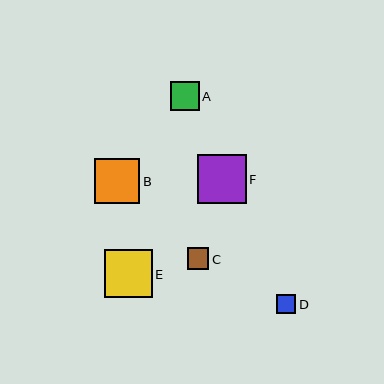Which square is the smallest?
Square D is the smallest with a size of approximately 19 pixels.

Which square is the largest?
Square F is the largest with a size of approximately 49 pixels.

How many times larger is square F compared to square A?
Square F is approximately 1.7 times the size of square A.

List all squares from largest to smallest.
From largest to smallest: F, E, B, A, C, D.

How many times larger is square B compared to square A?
Square B is approximately 1.5 times the size of square A.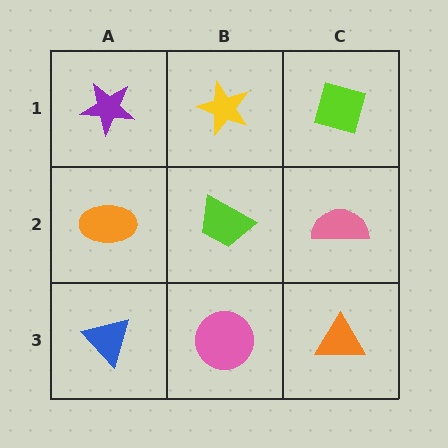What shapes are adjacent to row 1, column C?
A pink semicircle (row 2, column C), a yellow star (row 1, column B).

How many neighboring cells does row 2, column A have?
3.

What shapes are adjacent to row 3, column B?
A lime trapezoid (row 2, column B), a blue triangle (row 3, column A), an orange triangle (row 3, column C).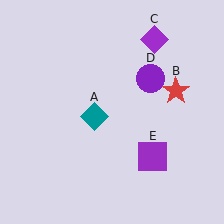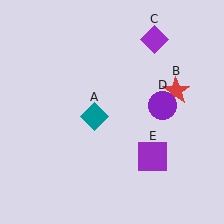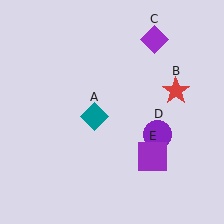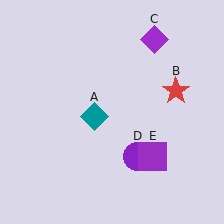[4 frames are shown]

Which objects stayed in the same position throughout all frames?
Teal diamond (object A) and red star (object B) and purple diamond (object C) and purple square (object E) remained stationary.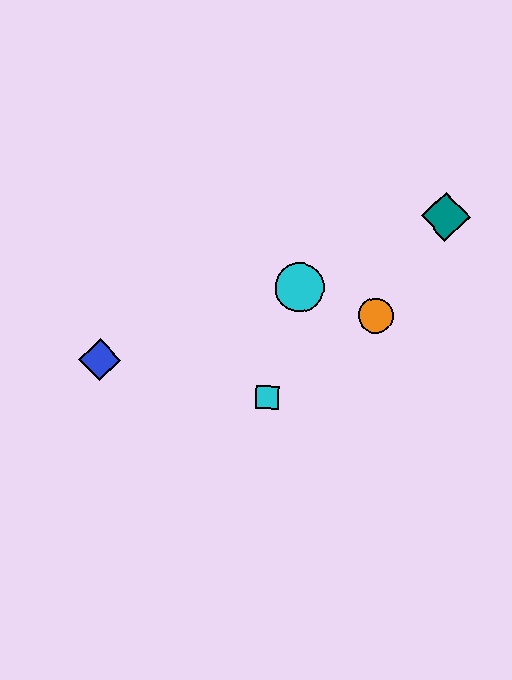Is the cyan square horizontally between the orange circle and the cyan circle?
No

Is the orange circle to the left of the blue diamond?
No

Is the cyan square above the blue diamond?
No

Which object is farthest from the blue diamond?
The teal diamond is farthest from the blue diamond.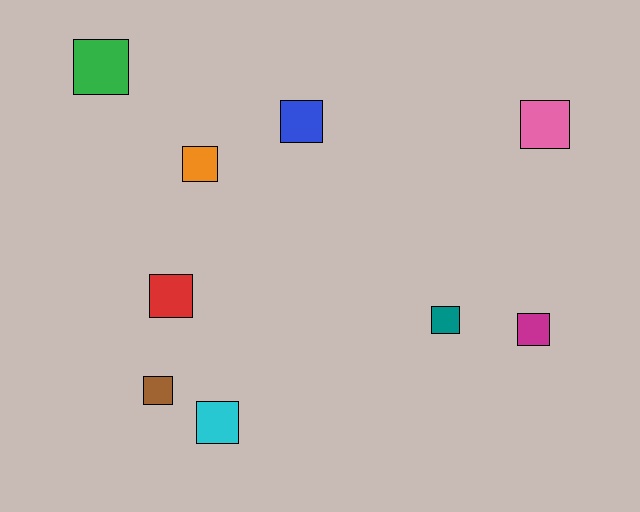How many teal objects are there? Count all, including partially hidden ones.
There is 1 teal object.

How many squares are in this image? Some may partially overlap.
There are 9 squares.